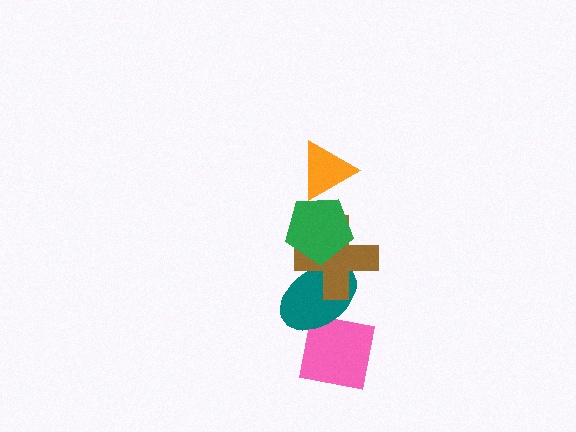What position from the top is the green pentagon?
The green pentagon is 2nd from the top.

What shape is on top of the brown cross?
The green pentagon is on top of the brown cross.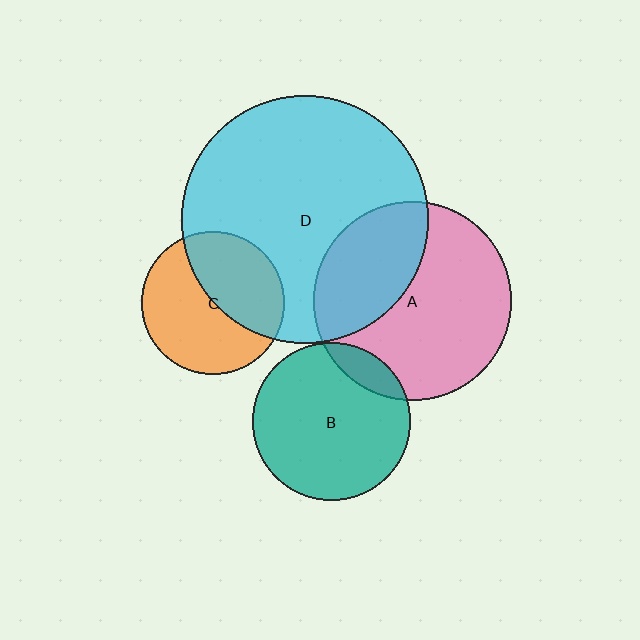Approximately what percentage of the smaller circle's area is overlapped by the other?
Approximately 45%.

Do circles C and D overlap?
Yes.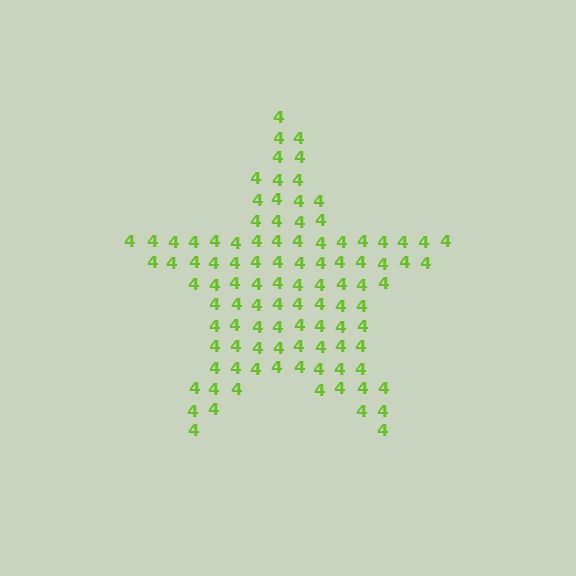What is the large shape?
The large shape is a star.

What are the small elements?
The small elements are digit 4's.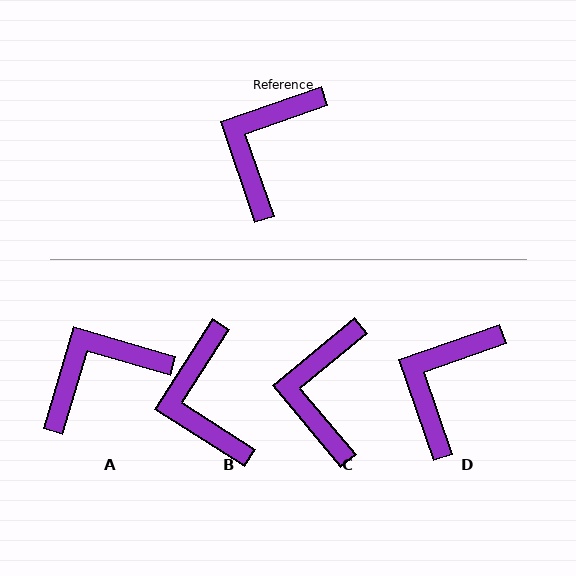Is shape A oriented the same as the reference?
No, it is off by about 35 degrees.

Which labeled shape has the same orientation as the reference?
D.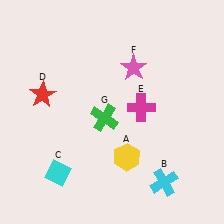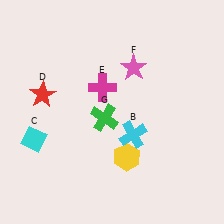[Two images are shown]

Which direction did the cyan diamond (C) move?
The cyan diamond (C) moved up.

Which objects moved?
The objects that moved are: the cyan cross (B), the cyan diamond (C), the magenta cross (E).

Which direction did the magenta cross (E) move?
The magenta cross (E) moved left.